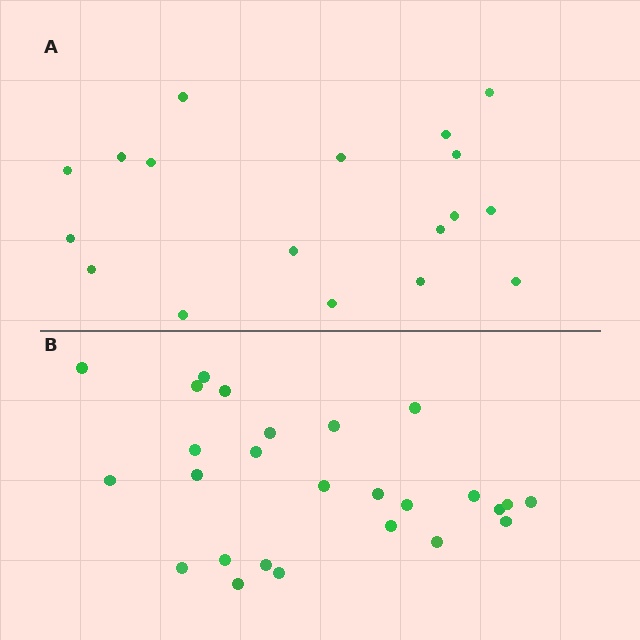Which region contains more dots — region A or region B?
Region B (the bottom region) has more dots.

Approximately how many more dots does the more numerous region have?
Region B has roughly 8 or so more dots than region A.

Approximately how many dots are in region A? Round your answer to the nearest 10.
About 20 dots. (The exact count is 18, which rounds to 20.)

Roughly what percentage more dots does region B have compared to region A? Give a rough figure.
About 45% more.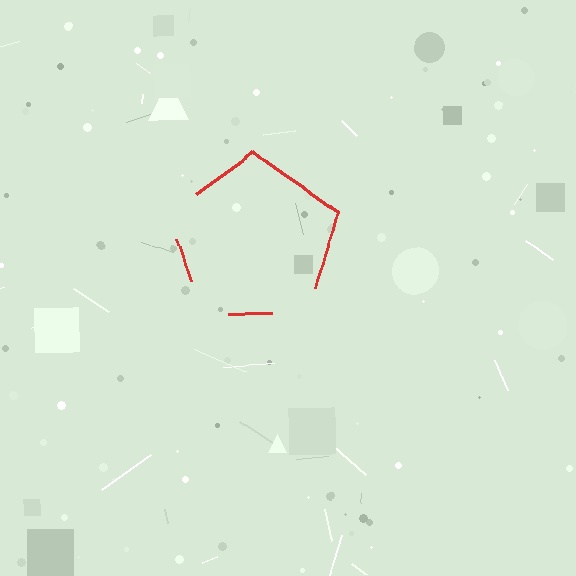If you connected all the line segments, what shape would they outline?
They would outline a pentagon.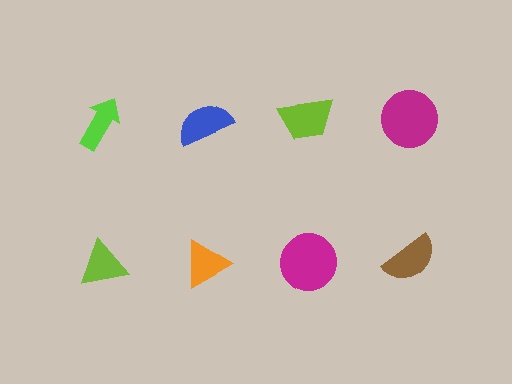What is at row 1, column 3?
A lime trapezoid.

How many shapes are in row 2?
4 shapes.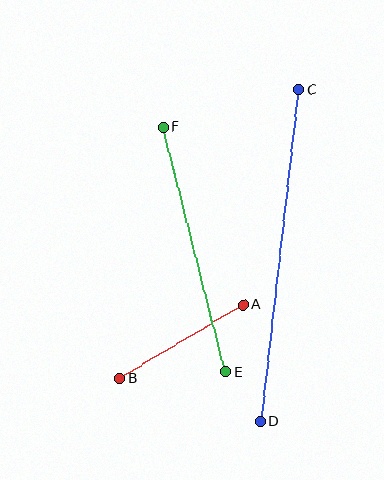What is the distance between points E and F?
The distance is approximately 252 pixels.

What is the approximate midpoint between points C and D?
The midpoint is at approximately (279, 256) pixels.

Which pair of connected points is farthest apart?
Points C and D are farthest apart.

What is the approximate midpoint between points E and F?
The midpoint is at approximately (194, 249) pixels.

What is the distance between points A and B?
The distance is approximately 143 pixels.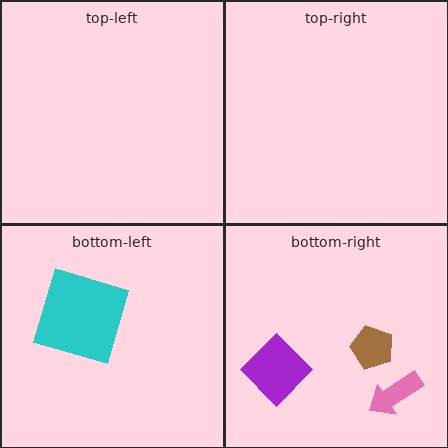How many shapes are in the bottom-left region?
1.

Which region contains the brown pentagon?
The bottom-right region.